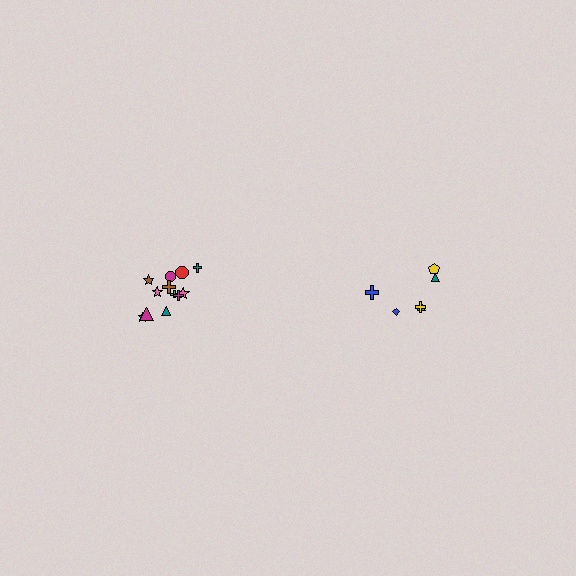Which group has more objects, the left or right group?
The left group.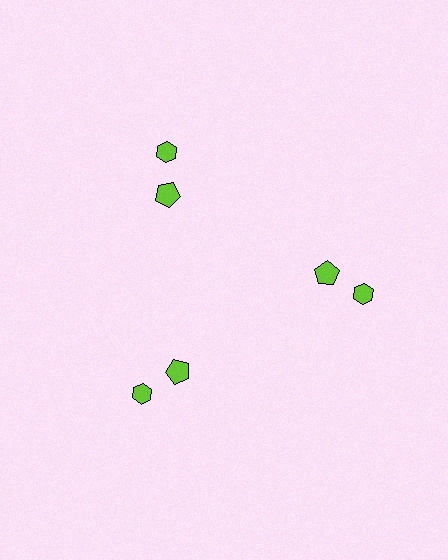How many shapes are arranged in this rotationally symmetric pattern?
There are 6 shapes, arranged in 3 groups of 2.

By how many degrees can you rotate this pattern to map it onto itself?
The pattern maps onto itself every 120 degrees of rotation.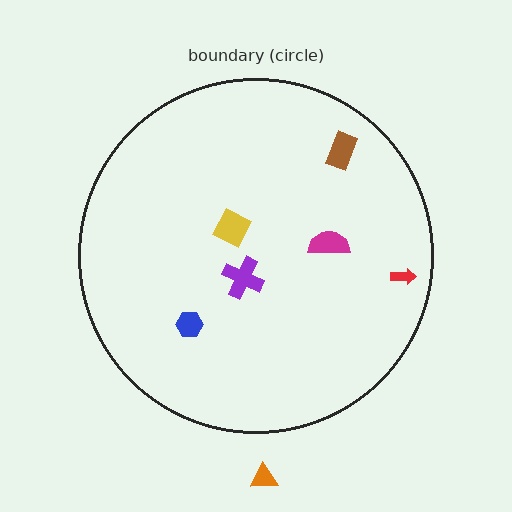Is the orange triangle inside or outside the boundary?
Outside.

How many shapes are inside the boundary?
6 inside, 1 outside.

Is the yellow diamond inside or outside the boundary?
Inside.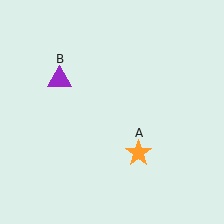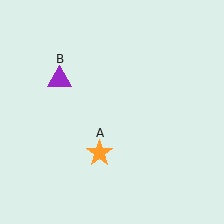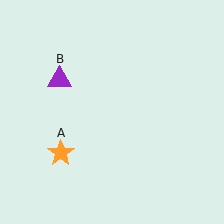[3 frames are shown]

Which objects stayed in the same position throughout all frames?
Purple triangle (object B) remained stationary.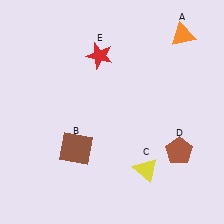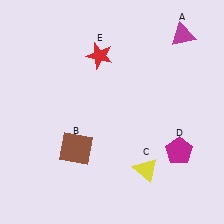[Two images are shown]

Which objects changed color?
A changed from orange to magenta. D changed from brown to magenta.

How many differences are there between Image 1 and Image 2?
There are 2 differences between the two images.